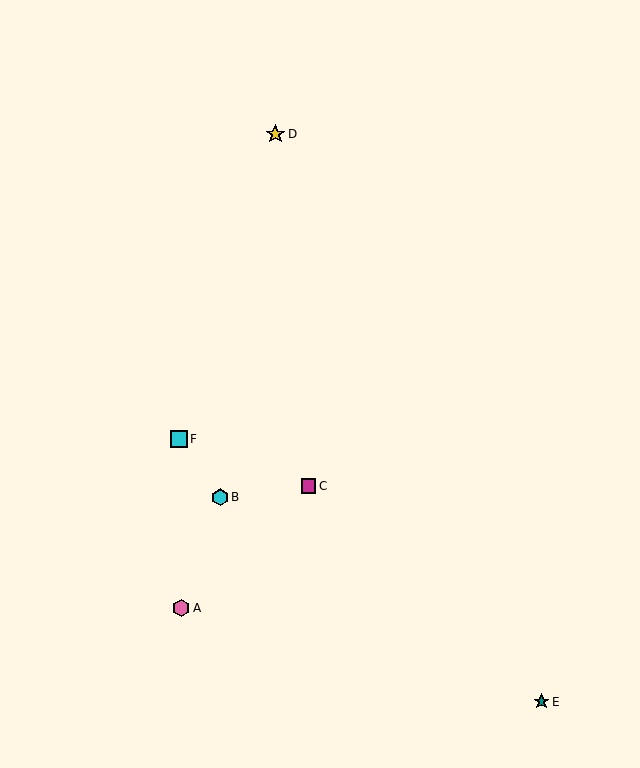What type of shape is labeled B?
Shape B is a cyan hexagon.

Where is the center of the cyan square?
The center of the cyan square is at (179, 439).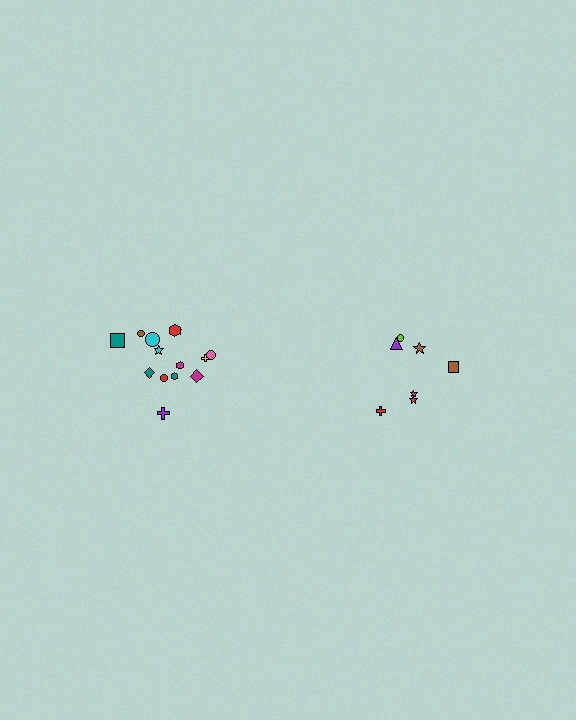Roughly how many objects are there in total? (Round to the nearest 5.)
Roughly 20 objects in total.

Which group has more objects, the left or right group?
The left group.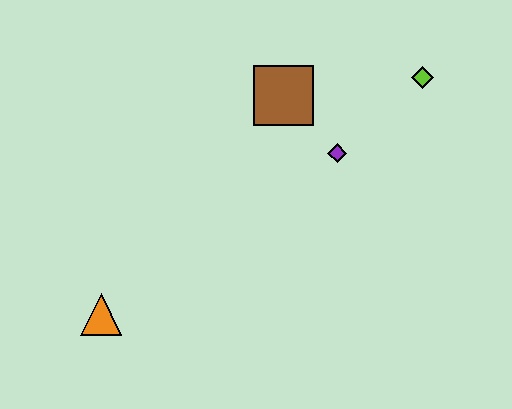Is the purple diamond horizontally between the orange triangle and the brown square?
No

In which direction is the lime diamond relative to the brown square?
The lime diamond is to the right of the brown square.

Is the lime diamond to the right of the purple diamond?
Yes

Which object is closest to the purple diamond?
The brown square is closest to the purple diamond.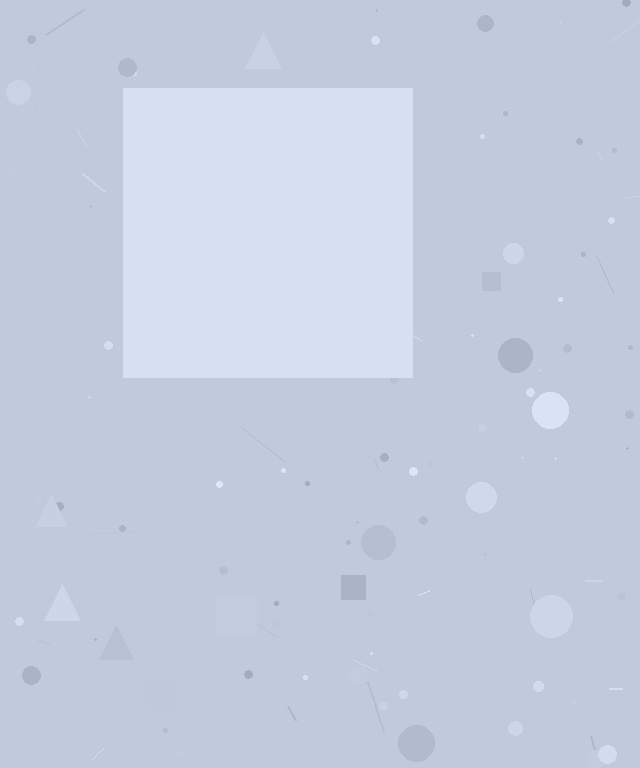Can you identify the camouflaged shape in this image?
The camouflaged shape is a square.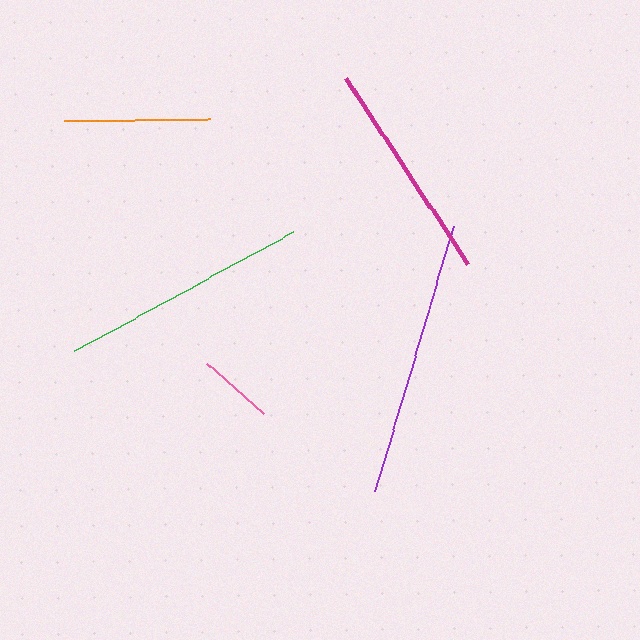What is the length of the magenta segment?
The magenta segment is approximately 224 pixels long.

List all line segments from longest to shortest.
From longest to shortest: purple, green, magenta, orange, pink.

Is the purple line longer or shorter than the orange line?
The purple line is longer than the orange line.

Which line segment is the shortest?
The pink line is the shortest at approximately 77 pixels.